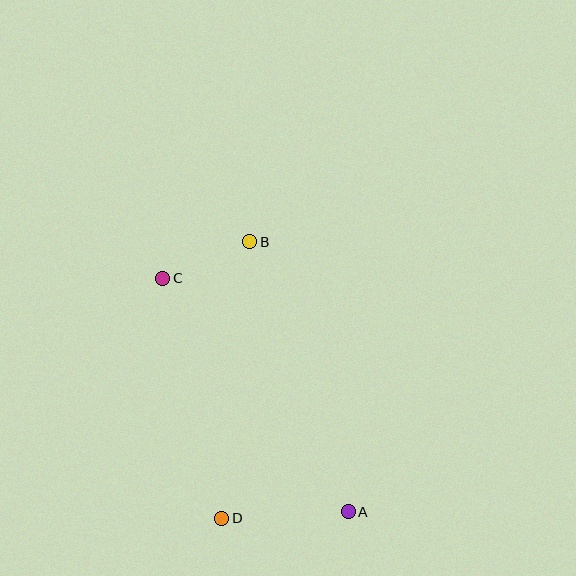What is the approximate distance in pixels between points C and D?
The distance between C and D is approximately 247 pixels.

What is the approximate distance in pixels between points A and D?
The distance between A and D is approximately 127 pixels.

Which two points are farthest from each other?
Points A and C are farthest from each other.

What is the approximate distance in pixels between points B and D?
The distance between B and D is approximately 278 pixels.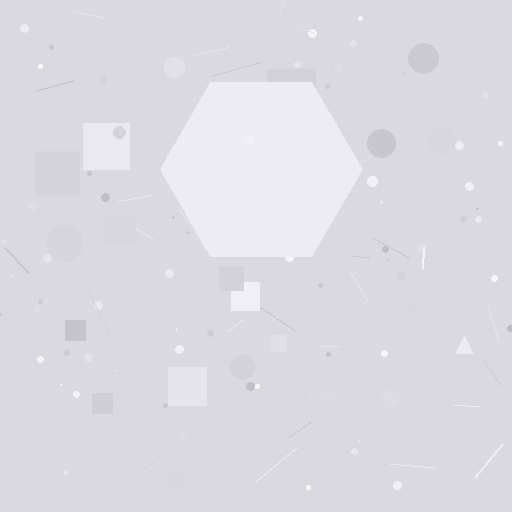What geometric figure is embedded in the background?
A hexagon is embedded in the background.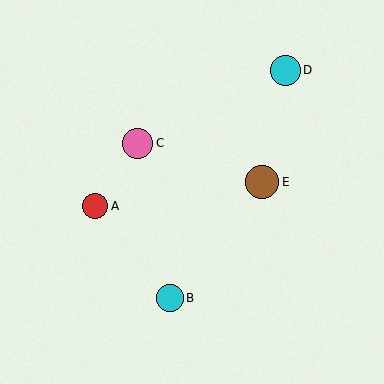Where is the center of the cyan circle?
The center of the cyan circle is at (170, 298).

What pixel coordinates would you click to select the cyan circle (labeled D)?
Click at (285, 70) to select the cyan circle D.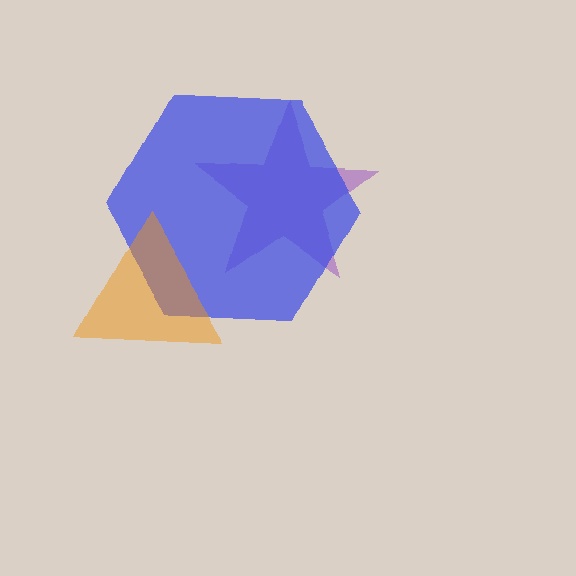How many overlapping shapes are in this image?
There are 3 overlapping shapes in the image.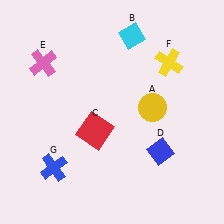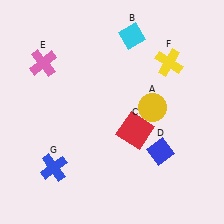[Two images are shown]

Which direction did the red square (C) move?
The red square (C) moved right.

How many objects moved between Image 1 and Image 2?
1 object moved between the two images.